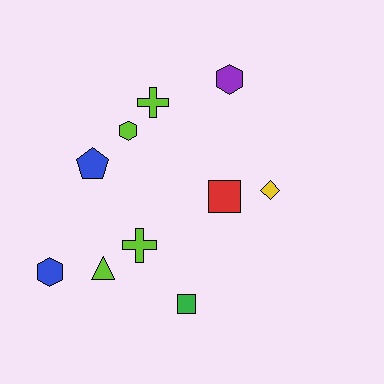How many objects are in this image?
There are 10 objects.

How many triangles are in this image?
There is 1 triangle.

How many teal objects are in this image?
There are no teal objects.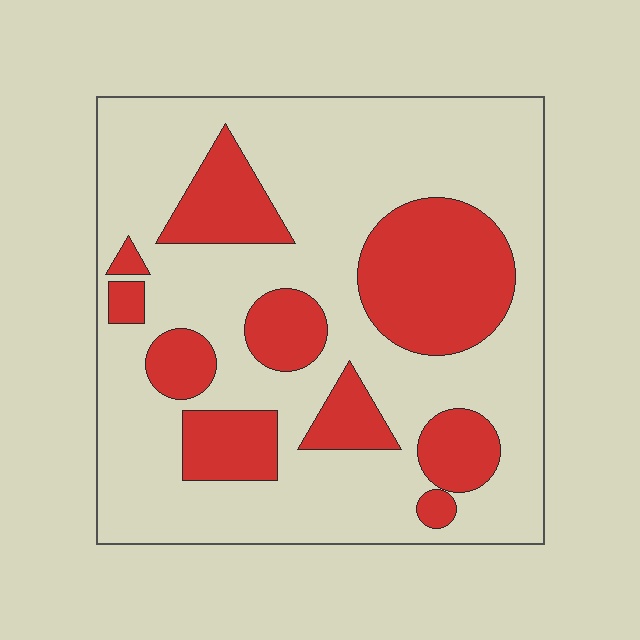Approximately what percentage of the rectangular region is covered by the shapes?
Approximately 30%.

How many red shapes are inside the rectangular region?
10.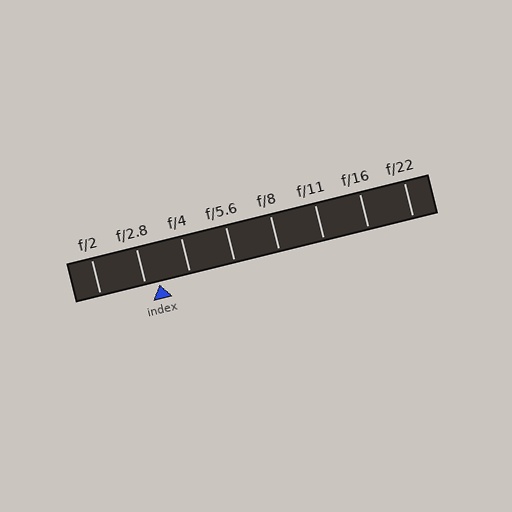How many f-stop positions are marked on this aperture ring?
There are 8 f-stop positions marked.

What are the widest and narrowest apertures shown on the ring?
The widest aperture shown is f/2 and the narrowest is f/22.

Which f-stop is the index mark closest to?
The index mark is closest to f/2.8.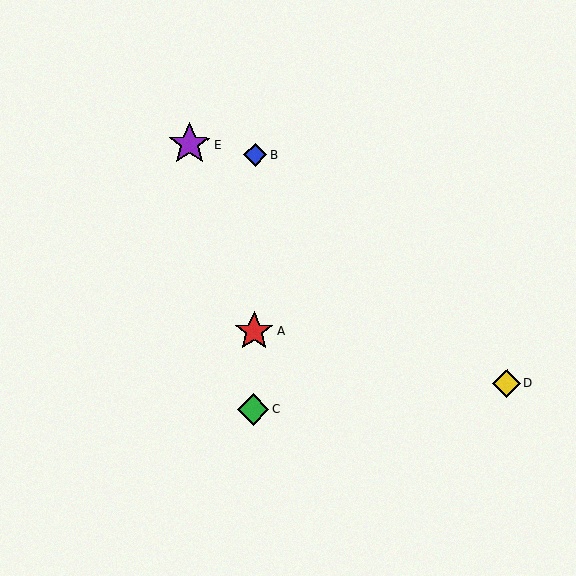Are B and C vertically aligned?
Yes, both are at x≈255.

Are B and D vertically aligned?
No, B is at x≈255 and D is at x≈507.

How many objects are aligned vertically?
3 objects (A, B, C) are aligned vertically.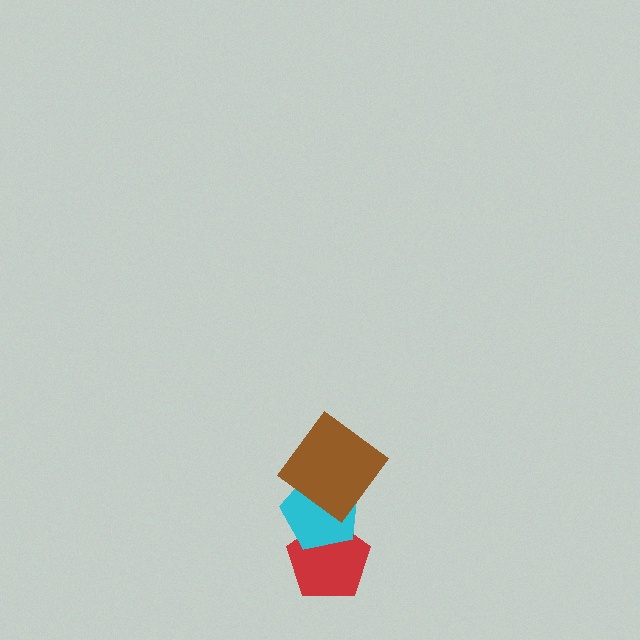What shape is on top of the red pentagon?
The cyan pentagon is on top of the red pentagon.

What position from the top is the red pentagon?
The red pentagon is 3rd from the top.